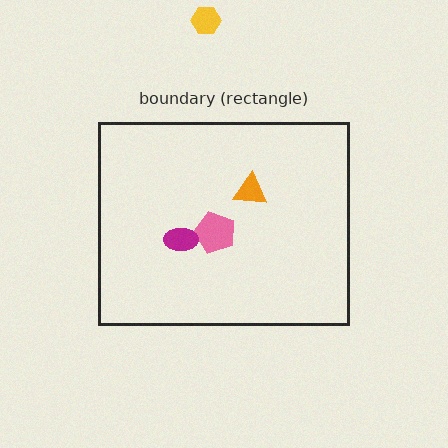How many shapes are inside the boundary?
3 inside, 1 outside.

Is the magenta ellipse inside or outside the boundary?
Inside.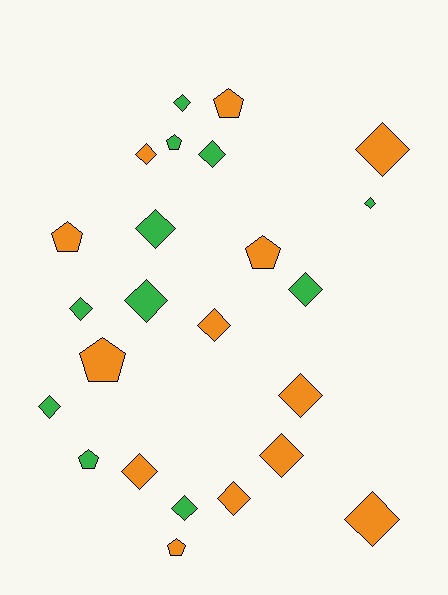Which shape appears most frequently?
Diamond, with 17 objects.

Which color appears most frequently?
Orange, with 13 objects.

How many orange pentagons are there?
There are 5 orange pentagons.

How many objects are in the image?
There are 24 objects.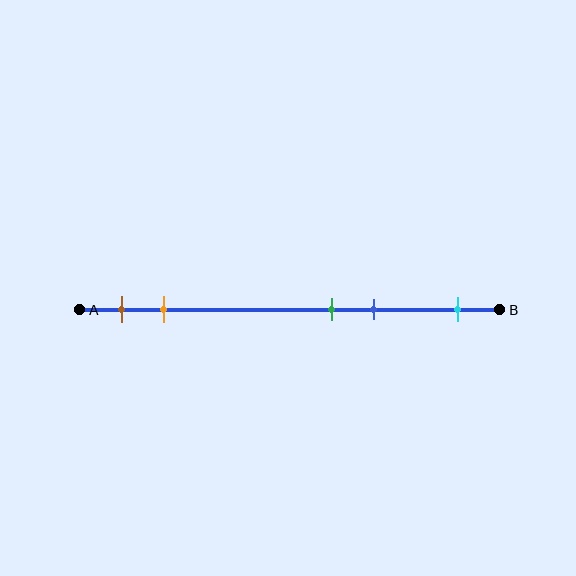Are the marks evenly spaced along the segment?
No, the marks are not evenly spaced.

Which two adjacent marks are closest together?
The green and blue marks are the closest adjacent pair.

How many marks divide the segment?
There are 5 marks dividing the segment.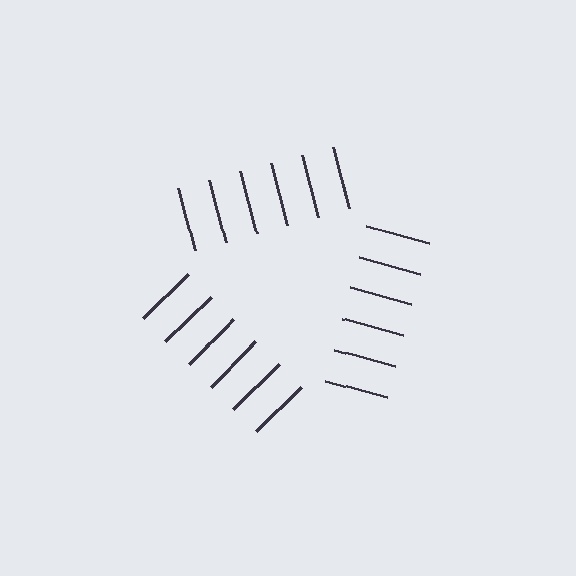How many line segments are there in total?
18 — 6 along each of the 3 edges.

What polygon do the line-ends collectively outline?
An illusory triangle — the line segments terminate on its edges but no continuous stroke is drawn.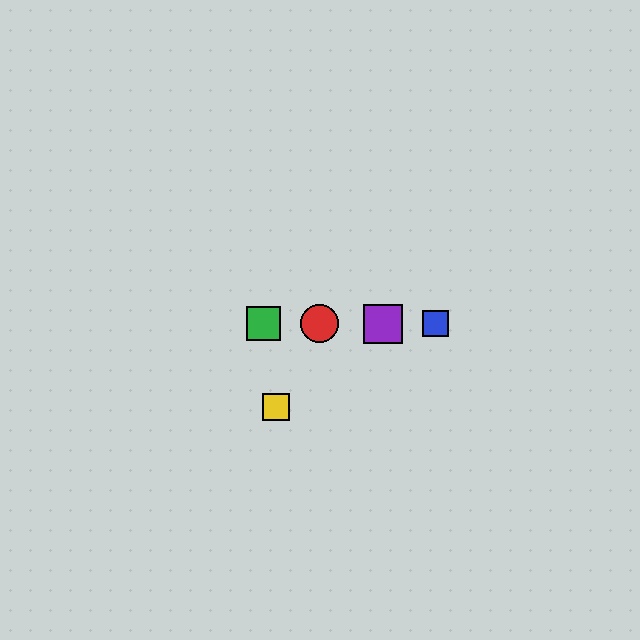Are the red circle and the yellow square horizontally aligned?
No, the red circle is at y≈324 and the yellow square is at y≈407.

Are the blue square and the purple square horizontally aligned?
Yes, both are at y≈324.